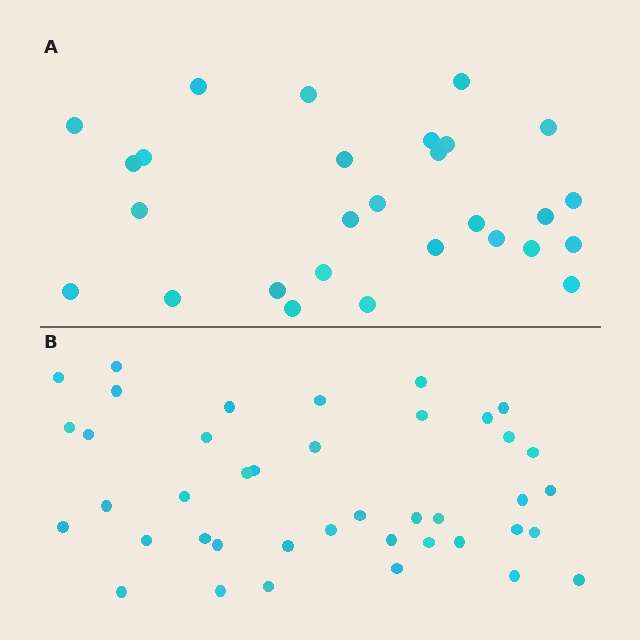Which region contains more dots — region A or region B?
Region B (the bottom region) has more dots.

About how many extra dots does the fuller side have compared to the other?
Region B has approximately 15 more dots than region A.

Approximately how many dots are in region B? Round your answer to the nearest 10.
About 40 dots. (The exact count is 41, which rounds to 40.)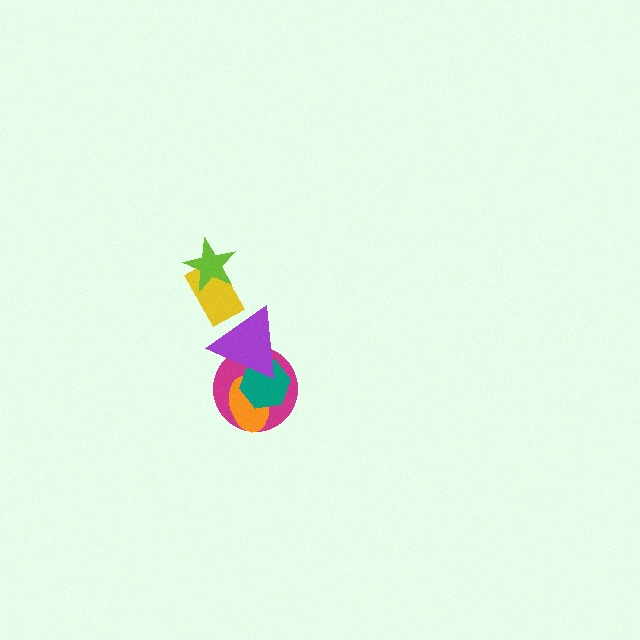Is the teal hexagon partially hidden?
Yes, it is partially covered by another shape.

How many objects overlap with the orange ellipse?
3 objects overlap with the orange ellipse.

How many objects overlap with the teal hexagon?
3 objects overlap with the teal hexagon.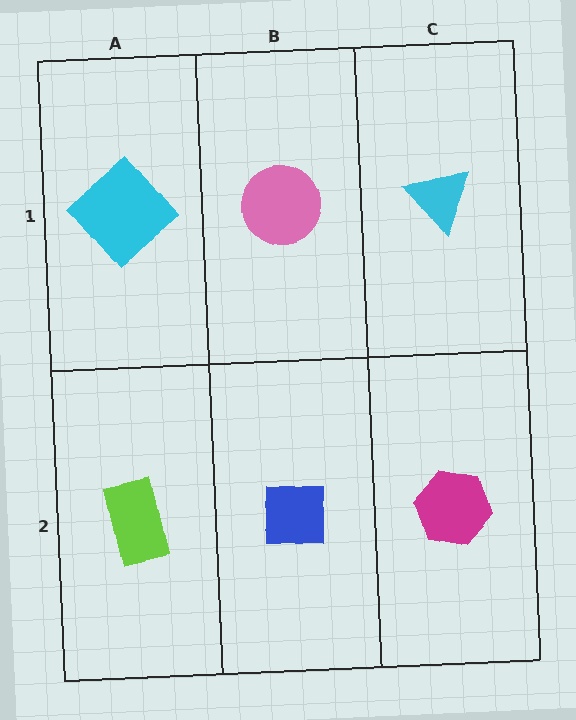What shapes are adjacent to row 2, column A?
A cyan diamond (row 1, column A), a blue square (row 2, column B).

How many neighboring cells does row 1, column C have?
2.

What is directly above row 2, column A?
A cyan diamond.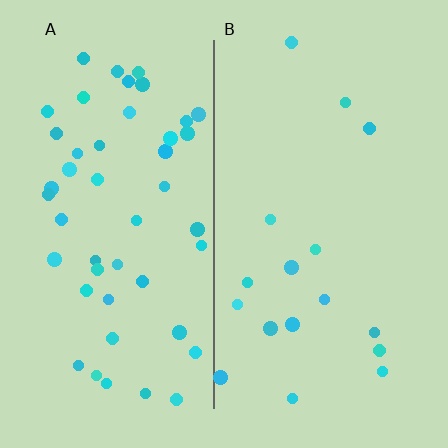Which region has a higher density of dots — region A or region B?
A (the left).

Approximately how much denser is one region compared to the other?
Approximately 2.8× — region A over region B.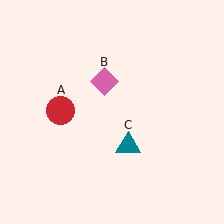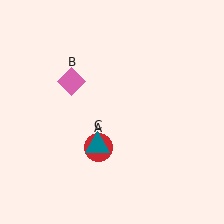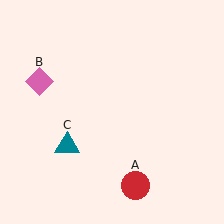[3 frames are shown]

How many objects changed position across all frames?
3 objects changed position: red circle (object A), pink diamond (object B), teal triangle (object C).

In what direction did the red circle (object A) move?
The red circle (object A) moved down and to the right.